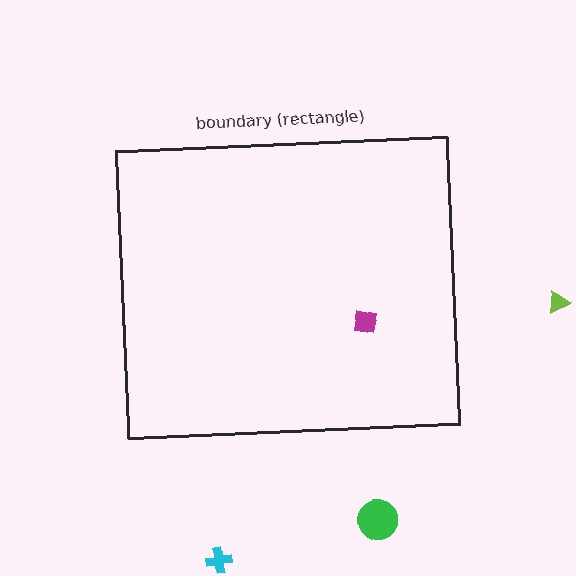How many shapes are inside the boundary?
1 inside, 3 outside.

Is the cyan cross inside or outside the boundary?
Outside.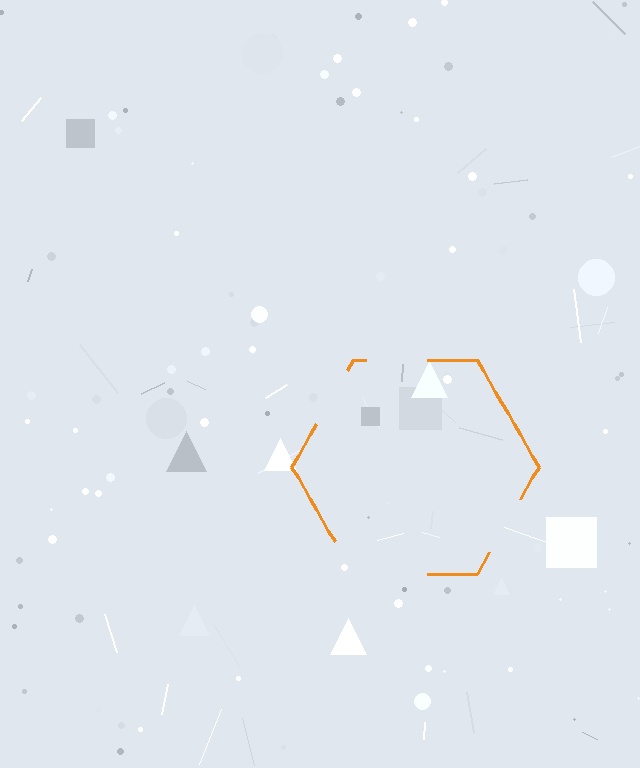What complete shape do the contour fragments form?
The contour fragments form a hexagon.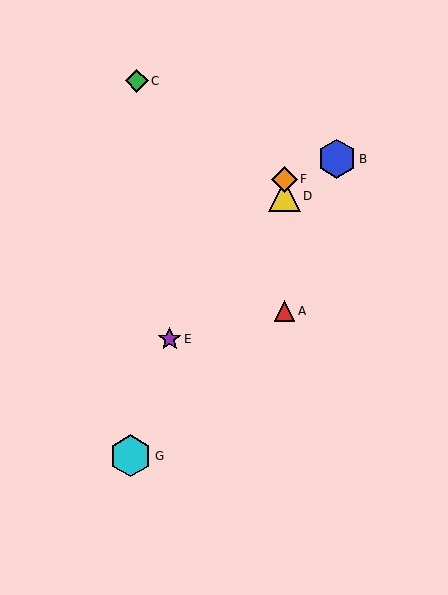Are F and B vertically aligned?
No, F is at x≈284 and B is at x≈337.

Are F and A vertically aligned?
Yes, both are at x≈284.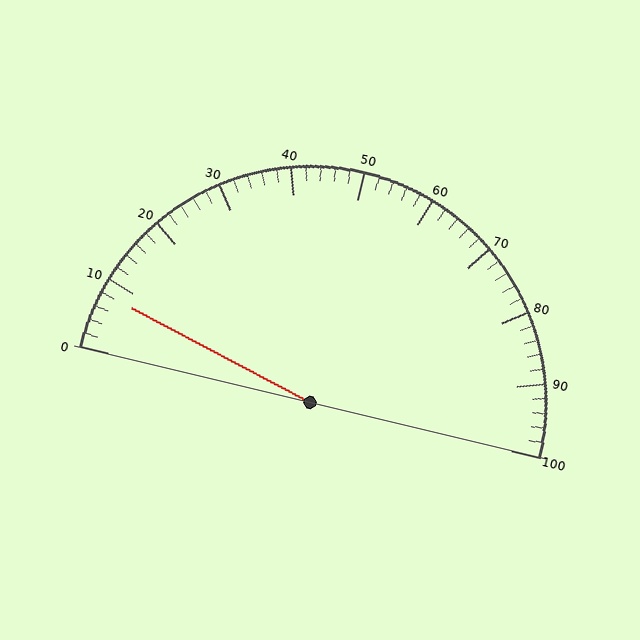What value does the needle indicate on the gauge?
The needle indicates approximately 8.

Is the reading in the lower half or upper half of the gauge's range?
The reading is in the lower half of the range (0 to 100).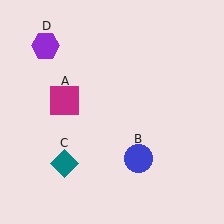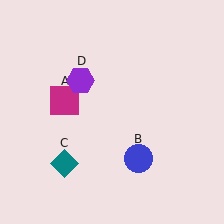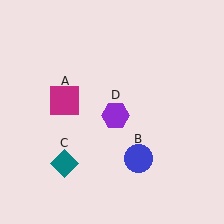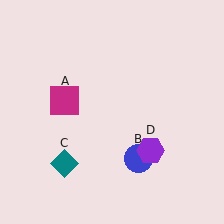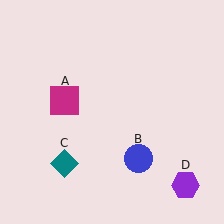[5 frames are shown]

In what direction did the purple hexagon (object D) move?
The purple hexagon (object D) moved down and to the right.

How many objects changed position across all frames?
1 object changed position: purple hexagon (object D).